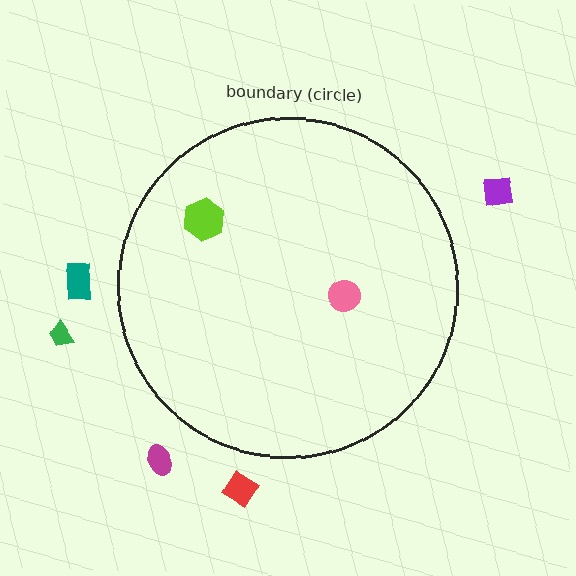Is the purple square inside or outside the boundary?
Outside.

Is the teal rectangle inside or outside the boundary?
Outside.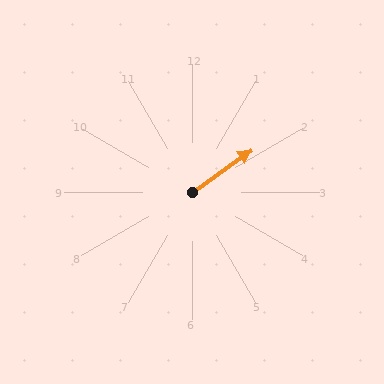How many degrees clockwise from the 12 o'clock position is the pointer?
Approximately 54 degrees.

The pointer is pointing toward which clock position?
Roughly 2 o'clock.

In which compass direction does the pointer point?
Northeast.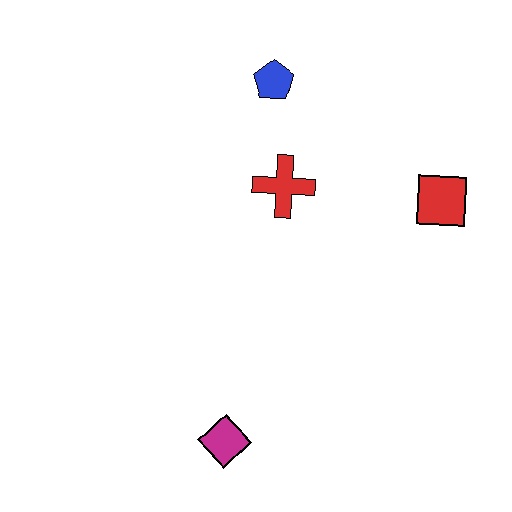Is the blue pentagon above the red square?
Yes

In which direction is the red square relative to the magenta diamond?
The red square is above the magenta diamond.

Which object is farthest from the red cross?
The magenta diamond is farthest from the red cross.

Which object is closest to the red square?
The red cross is closest to the red square.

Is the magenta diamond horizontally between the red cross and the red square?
No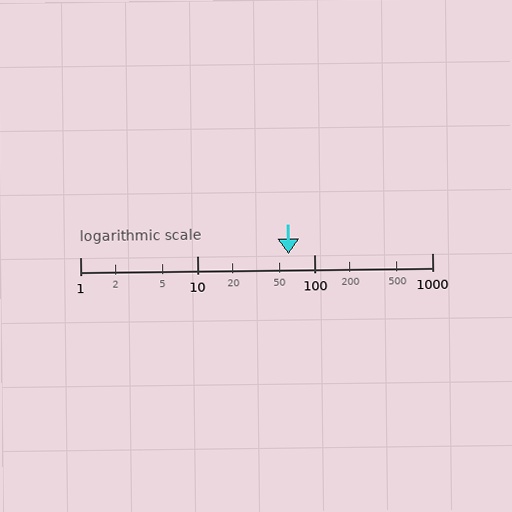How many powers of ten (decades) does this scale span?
The scale spans 3 decades, from 1 to 1000.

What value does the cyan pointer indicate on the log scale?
The pointer indicates approximately 60.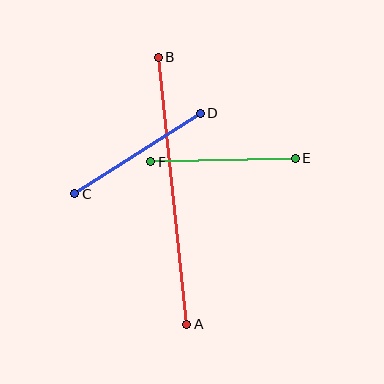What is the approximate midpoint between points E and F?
The midpoint is at approximately (223, 160) pixels.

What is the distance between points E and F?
The distance is approximately 145 pixels.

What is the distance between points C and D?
The distance is approximately 149 pixels.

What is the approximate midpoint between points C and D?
The midpoint is at approximately (138, 153) pixels.